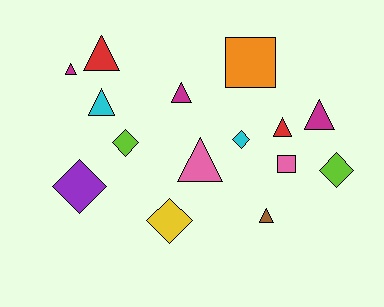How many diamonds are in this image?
There are 5 diamonds.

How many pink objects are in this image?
There are 2 pink objects.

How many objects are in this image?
There are 15 objects.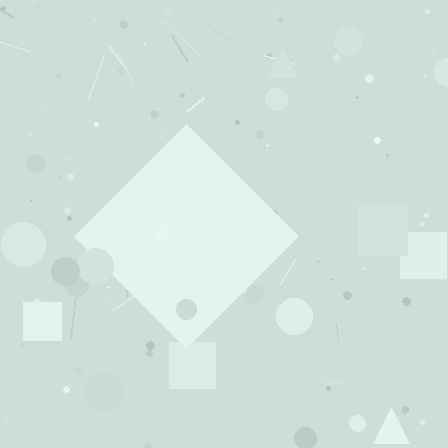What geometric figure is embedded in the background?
A diamond is embedded in the background.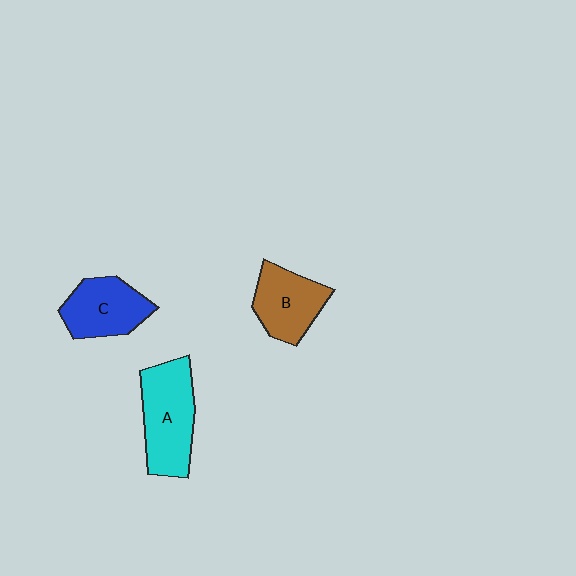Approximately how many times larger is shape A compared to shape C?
Approximately 1.3 times.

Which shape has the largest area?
Shape A (cyan).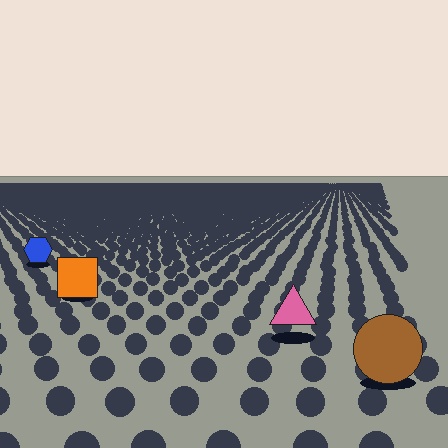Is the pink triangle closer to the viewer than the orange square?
Yes. The pink triangle is closer — you can tell from the texture gradient: the ground texture is coarser near it.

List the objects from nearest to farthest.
From nearest to farthest: the brown circle, the pink triangle, the orange square, the blue hexagon.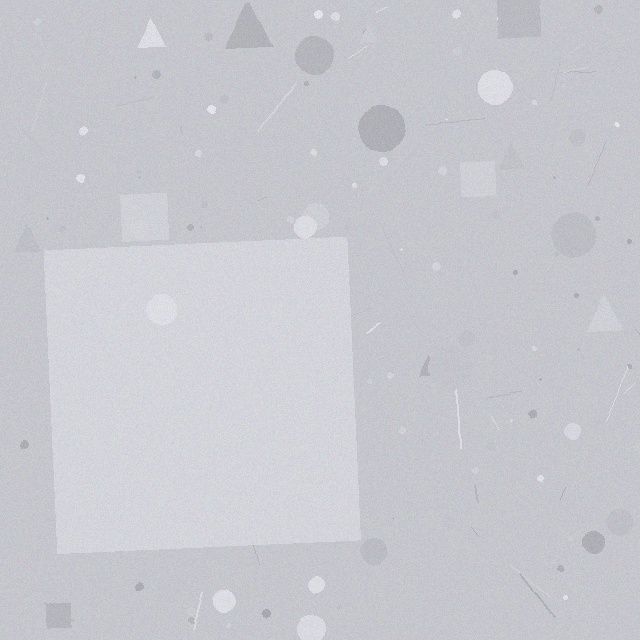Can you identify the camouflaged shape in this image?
The camouflaged shape is a square.